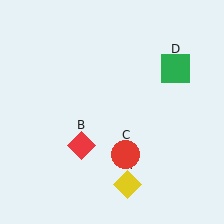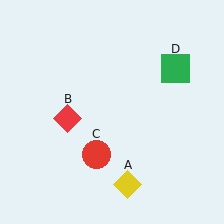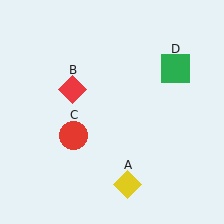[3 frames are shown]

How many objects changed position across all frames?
2 objects changed position: red diamond (object B), red circle (object C).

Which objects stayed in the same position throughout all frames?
Yellow diamond (object A) and green square (object D) remained stationary.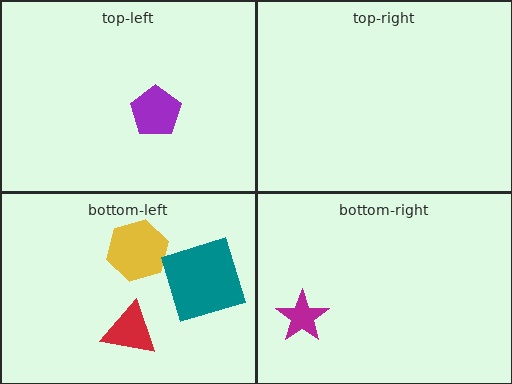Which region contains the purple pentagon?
The top-left region.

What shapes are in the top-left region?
The purple pentagon.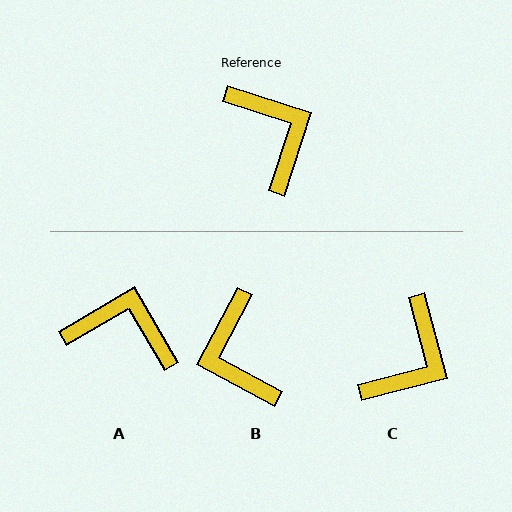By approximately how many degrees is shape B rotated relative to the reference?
Approximately 170 degrees counter-clockwise.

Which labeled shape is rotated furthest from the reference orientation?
B, about 170 degrees away.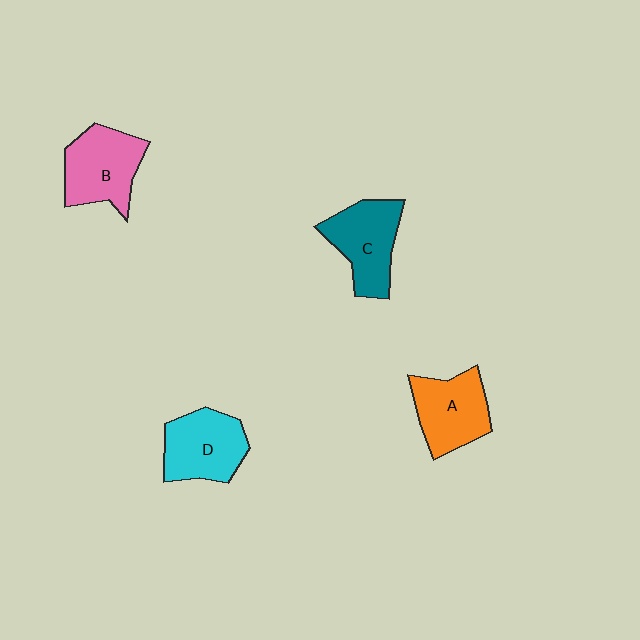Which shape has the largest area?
Shape B (pink).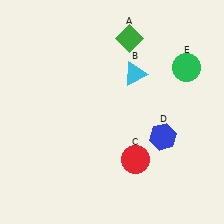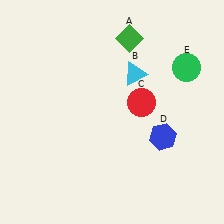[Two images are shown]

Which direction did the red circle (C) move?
The red circle (C) moved up.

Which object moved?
The red circle (C) moved up.